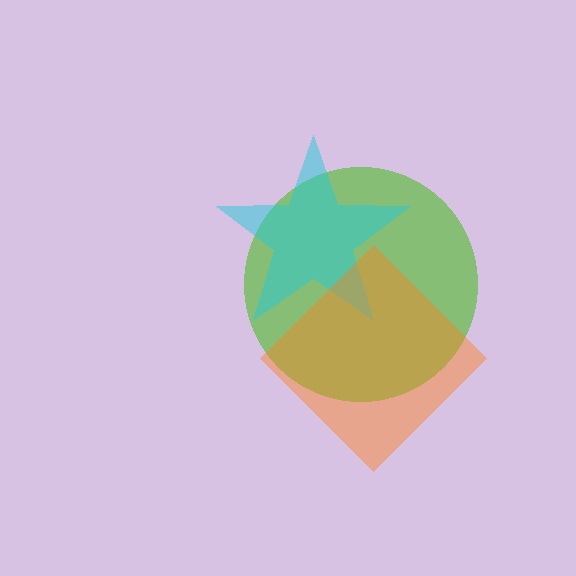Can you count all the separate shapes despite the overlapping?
Yes, there are 3 separate shapes.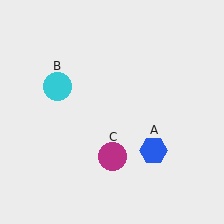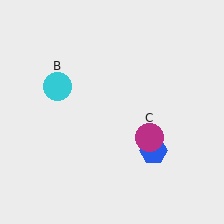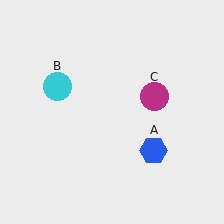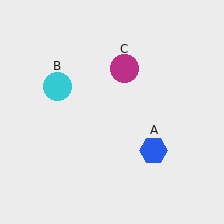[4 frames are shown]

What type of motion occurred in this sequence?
The magenta circle (object C) rotated counterclockwise around the center of the scene.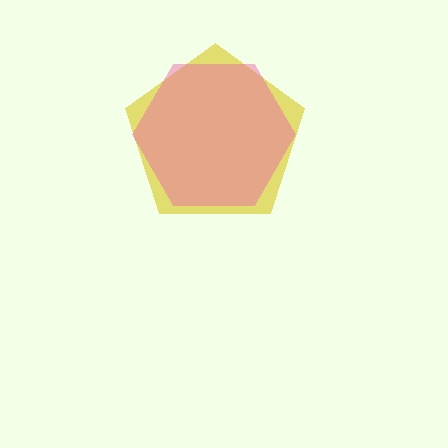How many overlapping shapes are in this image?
There are 2 overlapping shapes in the image.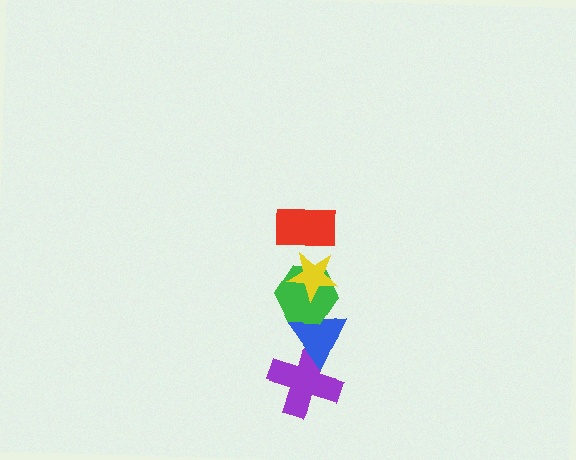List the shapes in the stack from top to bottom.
From top to bottom: the red rectangle, the yellow star, the green hexagon, the blue triangle, the purple cross.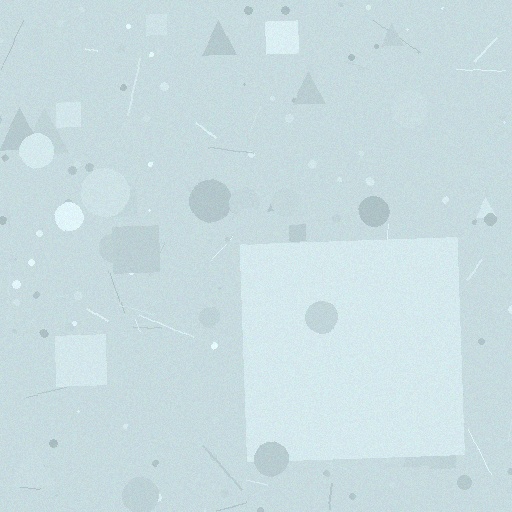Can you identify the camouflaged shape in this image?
The camouflaged shape is a square.